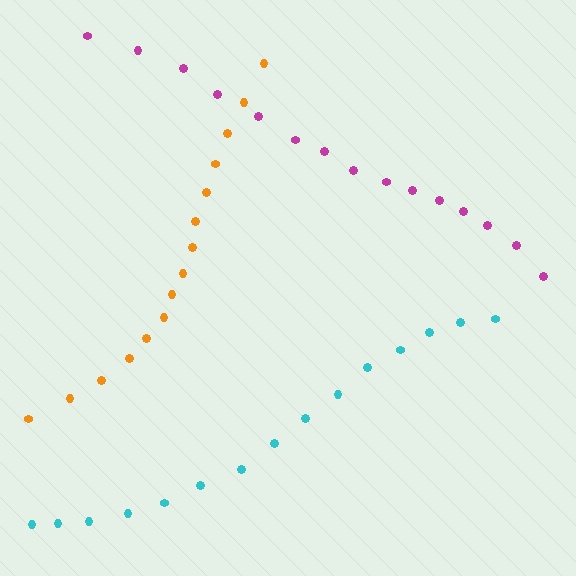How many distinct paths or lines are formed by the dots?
There are 3 distinct paths.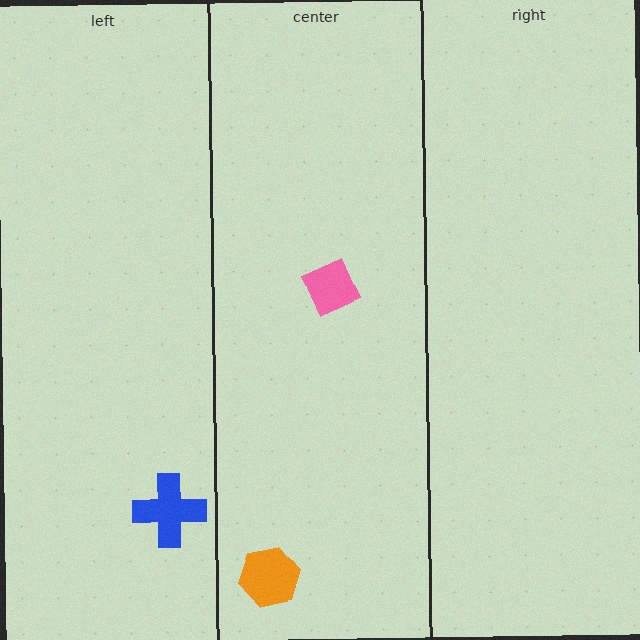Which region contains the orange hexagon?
The center region.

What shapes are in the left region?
The blue cross.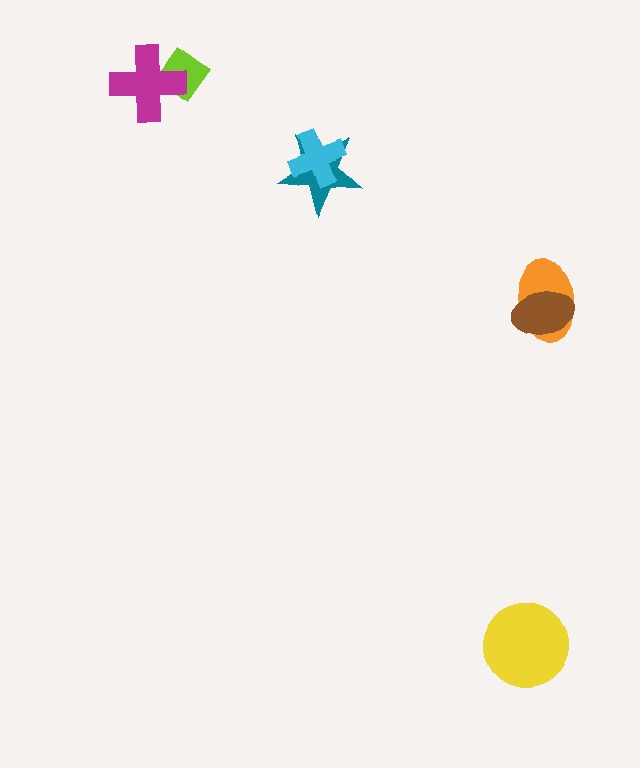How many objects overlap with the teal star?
1 object overlaps with the teal star.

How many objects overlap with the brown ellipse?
1 object overlaps with the brown ellipse.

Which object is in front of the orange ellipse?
The brown ellipse is in front of the orange ellipse.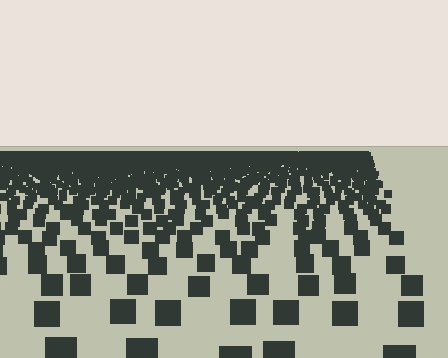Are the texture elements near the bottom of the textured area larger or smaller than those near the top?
Larger. Near the bottom, elements are closer to the viewer and appear at a bigger on-screen size.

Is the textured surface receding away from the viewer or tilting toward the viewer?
The surface is receding away from the viewer. Texture elements get smaller and denser toward the top.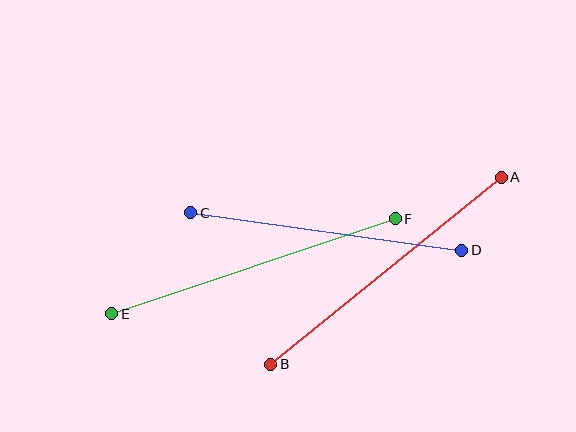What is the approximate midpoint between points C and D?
The midpoint is at approximately (326, 232) pixels.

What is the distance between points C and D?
The distance is approximately 273 pixels.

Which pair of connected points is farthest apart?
Points E and F are farthest apart.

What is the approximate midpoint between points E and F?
The midpoint is at approximately (253, 266) pixels.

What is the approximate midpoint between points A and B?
The midpoint is at approximately (386, 271) pixels.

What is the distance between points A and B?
The distance is approximately 297 pixels.